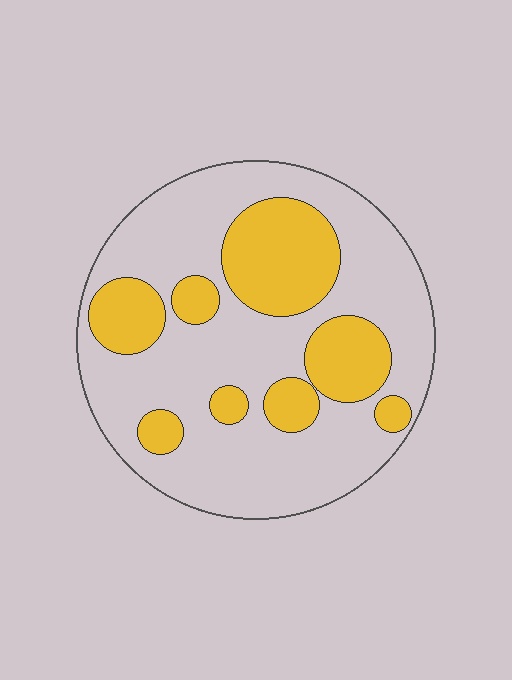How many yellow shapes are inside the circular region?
8.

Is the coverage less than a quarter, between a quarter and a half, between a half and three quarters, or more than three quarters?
Between a quarter and a half.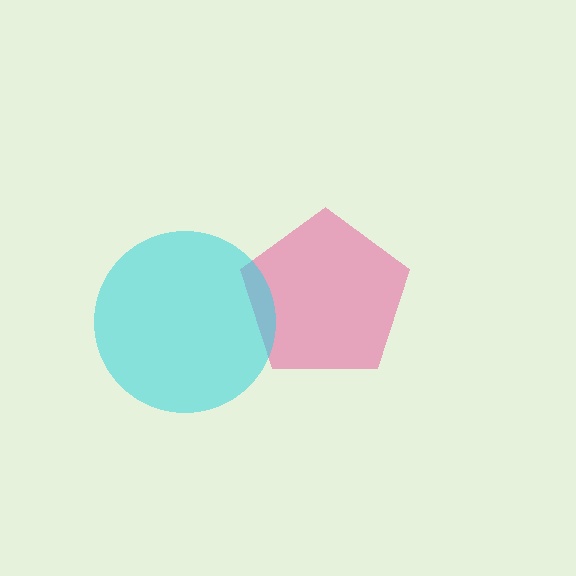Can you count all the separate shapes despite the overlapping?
Yes, there are 2 separate shapes.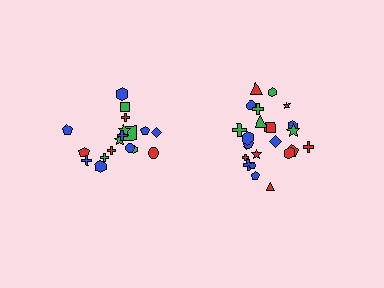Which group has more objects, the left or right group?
The right group.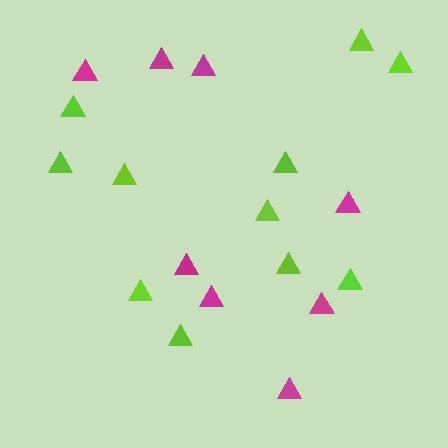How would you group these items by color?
There are 2 groups: one group of lime triangles (11) and one group of magenta triangles (8).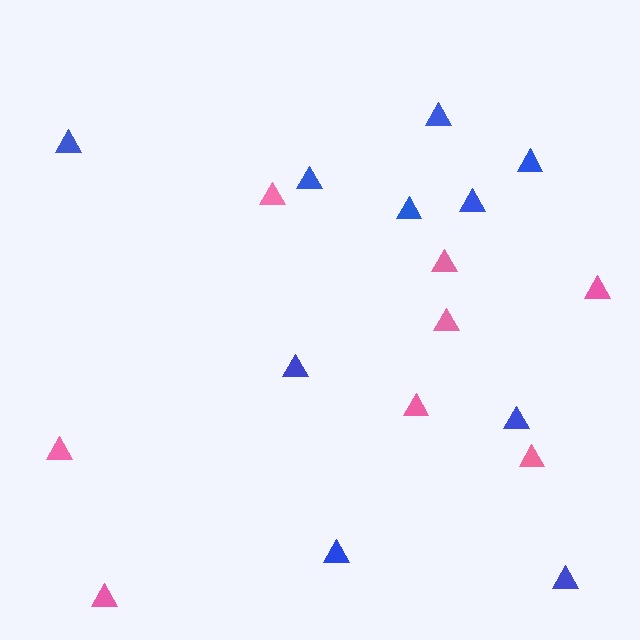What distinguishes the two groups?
There are 2 groups: one group of blue triangles (10) and one group of pink triangles (8).